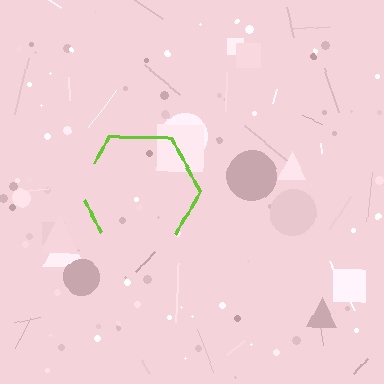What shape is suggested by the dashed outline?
The dashed outline suggests a hexagon.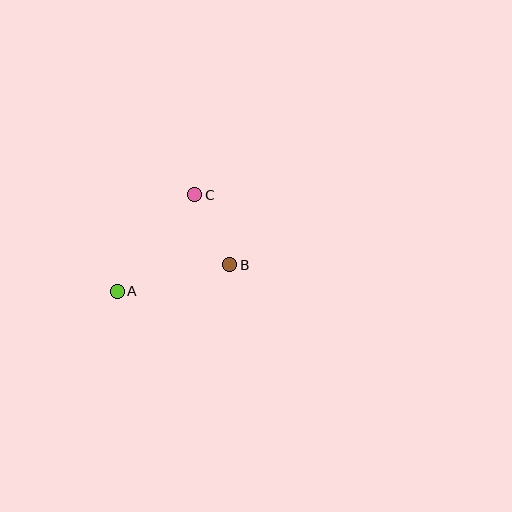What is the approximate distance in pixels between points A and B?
The distance between A and B is approximately 115 pixels.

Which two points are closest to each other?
Points B and C are closest to each other.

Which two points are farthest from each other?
Points A and C are farthest from each other.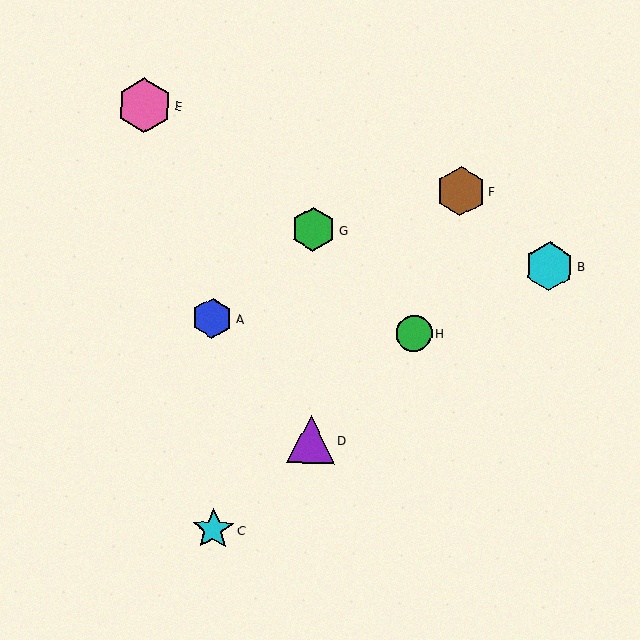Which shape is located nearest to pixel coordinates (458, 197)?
The brown hexagon (labeled F) at (461, 191) is nearest to that location.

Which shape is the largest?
The pink hexagon (labeled E) is the largest.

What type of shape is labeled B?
Shape B is a cyan hexagon.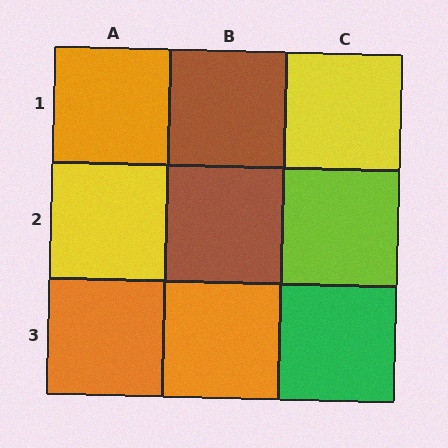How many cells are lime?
1 cell is lime.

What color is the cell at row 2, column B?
Brown.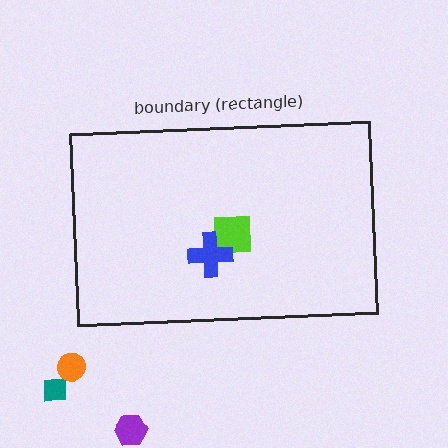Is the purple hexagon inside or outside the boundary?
Outside.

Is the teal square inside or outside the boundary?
Outside.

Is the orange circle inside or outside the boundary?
Outside.